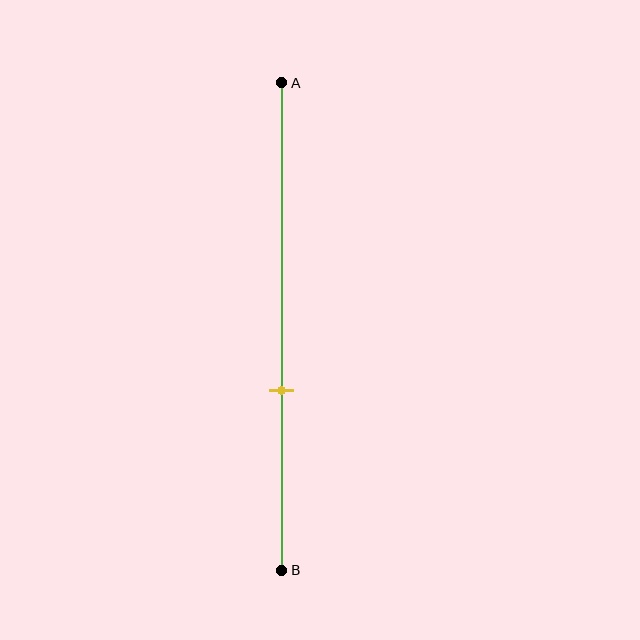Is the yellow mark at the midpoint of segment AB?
No, the mark is at about 65% from A, not at the 50% midpoint.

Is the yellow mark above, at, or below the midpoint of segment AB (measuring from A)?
The yellow mark is below the midpoint of segment AB.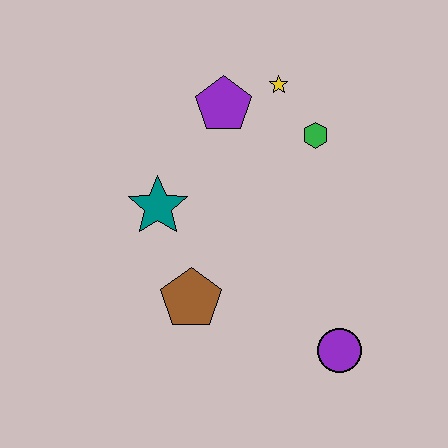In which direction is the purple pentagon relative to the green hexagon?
The purple pentagon is to the left of the green hexagon.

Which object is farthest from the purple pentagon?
The purple circle is farthest from the purple pentagon.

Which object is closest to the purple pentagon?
The yellow star is closest to the purple pentagon.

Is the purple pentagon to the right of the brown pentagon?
Yes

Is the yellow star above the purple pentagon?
Yes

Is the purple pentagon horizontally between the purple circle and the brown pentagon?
Yes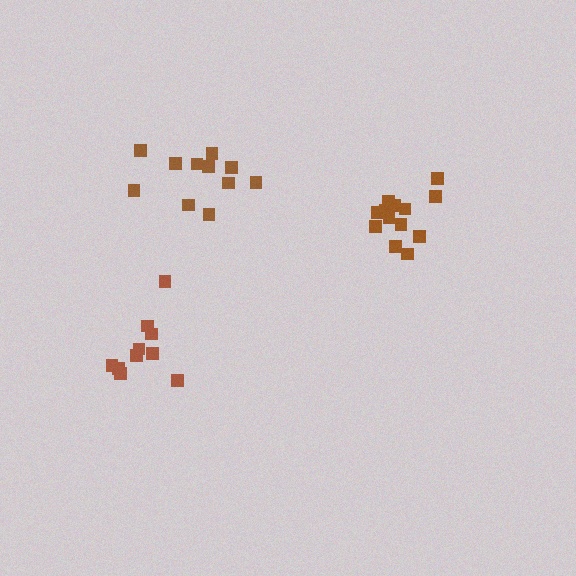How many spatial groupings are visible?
There are 3 spatial groupings.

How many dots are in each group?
Group 1: 13 dots, Group 2: 10 dots, Group 3: 11 dots (34 total).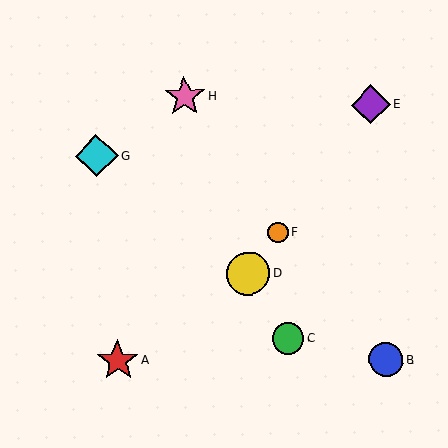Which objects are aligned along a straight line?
Objects D, E, F are aligned along a straight line.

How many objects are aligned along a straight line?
3 objects (D, E, F) are aligned along a straight line.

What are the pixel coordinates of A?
Object A is at (118, 361).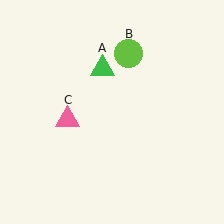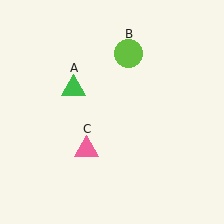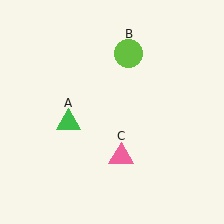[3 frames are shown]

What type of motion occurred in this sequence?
The green triangle (object A), pink triangle (object C) rotated counterclockwise around the center of the scene.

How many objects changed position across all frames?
2 objects changed position: green triangle (object A), pink triangle (object C).